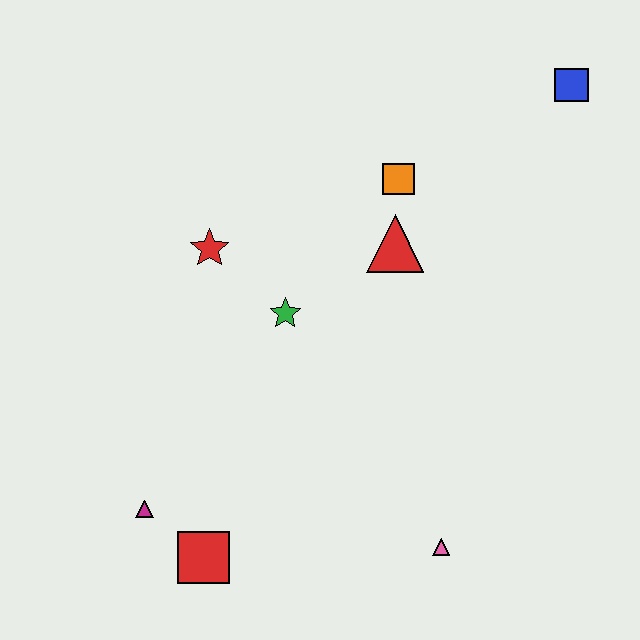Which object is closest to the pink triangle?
The red square is closest to the pink triangle.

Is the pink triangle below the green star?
Yes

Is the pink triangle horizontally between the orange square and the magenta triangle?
No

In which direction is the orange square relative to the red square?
The orange square is above the red square.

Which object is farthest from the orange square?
The red square is farthest from the orange square.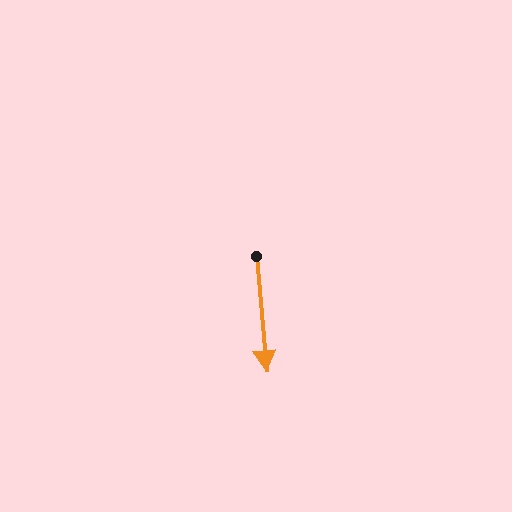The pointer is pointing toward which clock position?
Roughly 6 o'clock.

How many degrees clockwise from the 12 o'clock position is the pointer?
Approximately 175 degrees.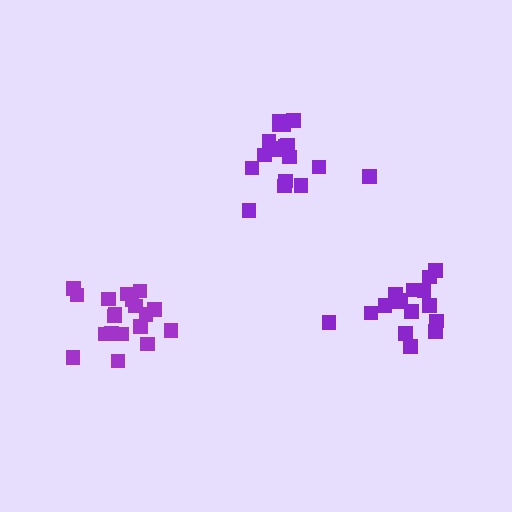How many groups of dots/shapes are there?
There are 3 groups.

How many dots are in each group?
Group 1: 16 dots, Group 2: 19 dots, Group 3: 18 dots (53 total).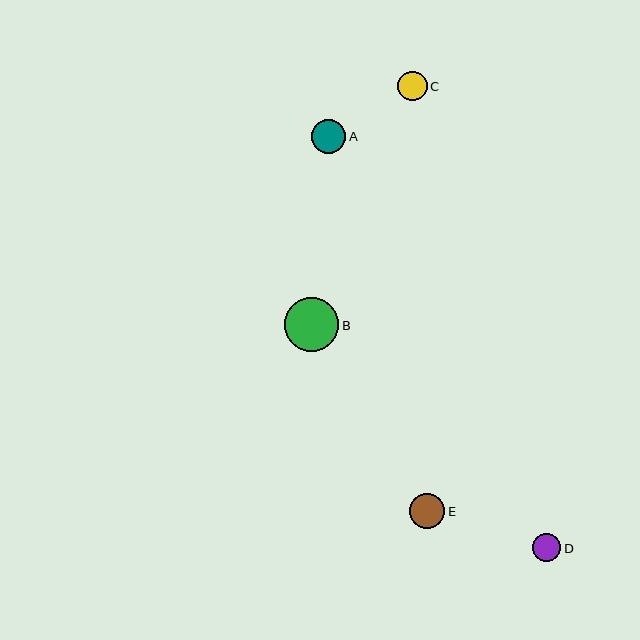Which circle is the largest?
Circle B is the largest with a size of approximately 54 pixels.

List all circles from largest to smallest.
From largest to smallest: B, E, A, C, D.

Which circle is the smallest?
Circle D is the smallest with a size of approximately 28 pixels.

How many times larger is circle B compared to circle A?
Circle B is approximately 1.6 times the size of circle A.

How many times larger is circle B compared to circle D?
Circle B is approximately 1.9 times the size of circle D.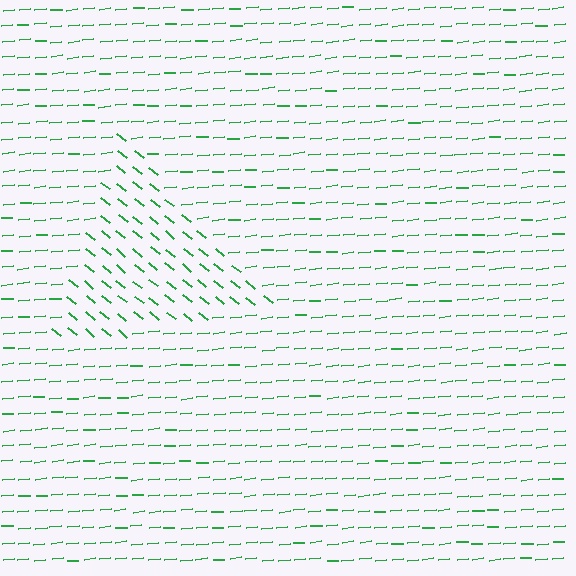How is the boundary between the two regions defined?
The boundary is defined purely by a change in line orientation (approximately 45 degrees difference). All lines are the same color and thickness.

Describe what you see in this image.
The image is filled with small green line segments. A triangle region in the image has lines oriented differently from the surrounding lines, creating a visible texture boundary.